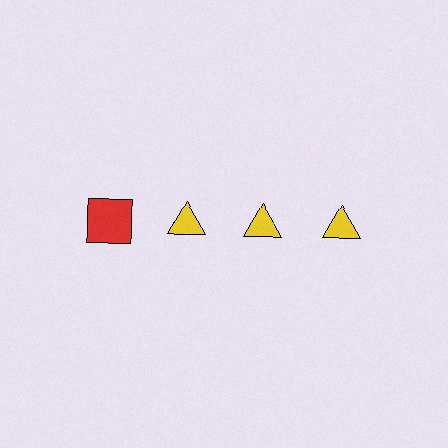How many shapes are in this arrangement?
There are 4 shapes arranged in a grid pattern.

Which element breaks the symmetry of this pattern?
The red square in the top row, leftmost column breaks the symmetry. All other shapes are yellow triangles.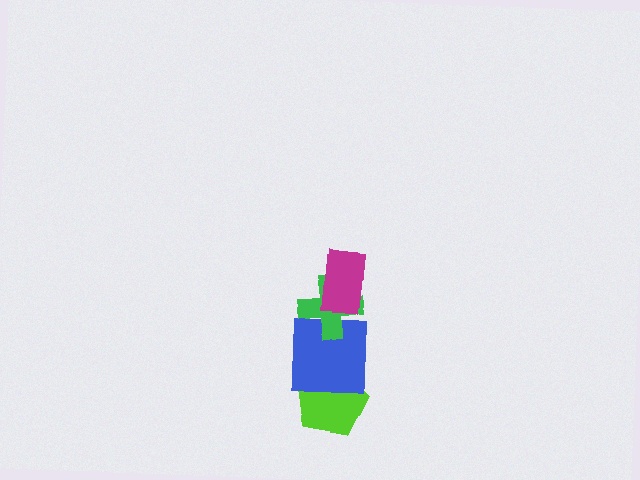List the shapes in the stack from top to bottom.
From top to bottom: the magenta rectangle, the green cross, the blue square, the lime pentagon.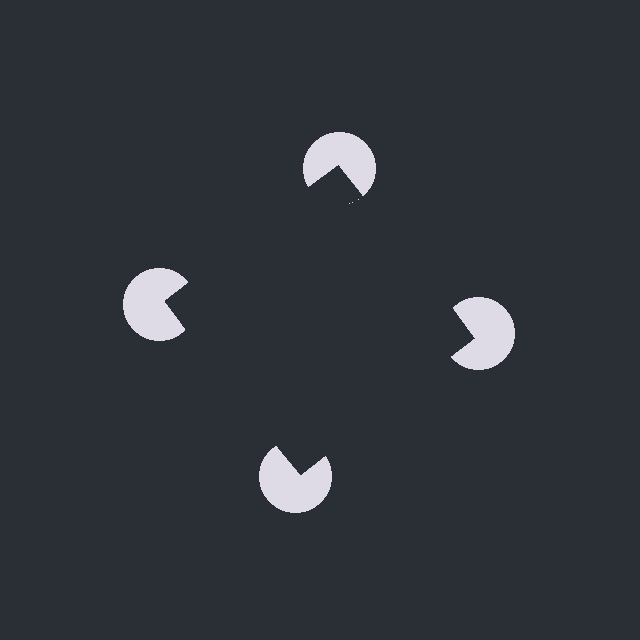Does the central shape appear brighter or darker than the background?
It typically appears slightly darker than the background, even though no actual brightness change is drawn.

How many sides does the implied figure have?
4 sides.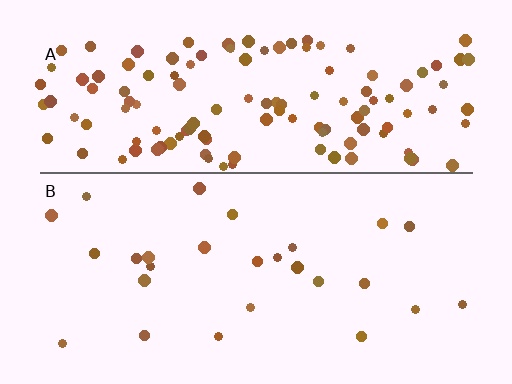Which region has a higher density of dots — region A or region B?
A (the top).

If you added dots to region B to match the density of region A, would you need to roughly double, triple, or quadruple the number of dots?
Approximately quadruple.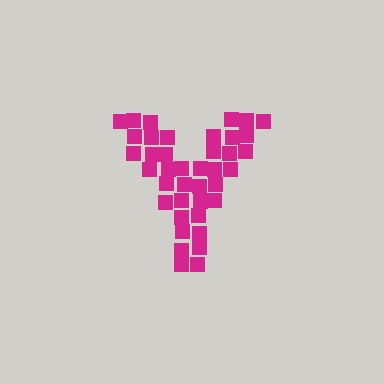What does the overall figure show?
The overall figure shows the letter Y.